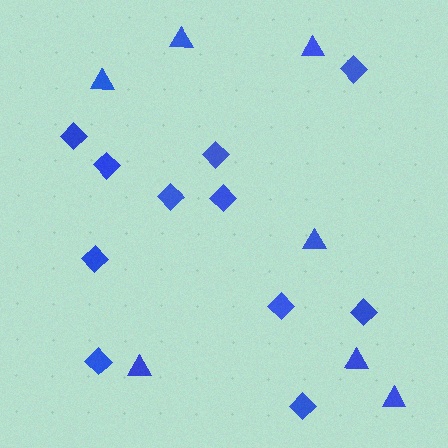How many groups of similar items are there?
There are 2 groups: one group of triangles (7) and one group of diamonds (11).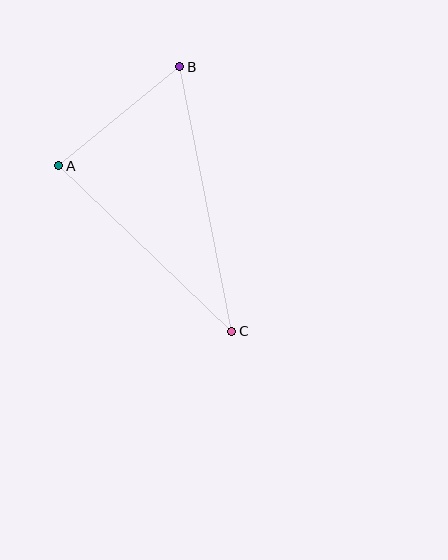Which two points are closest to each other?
Points A and B are closest to each other.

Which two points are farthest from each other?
Points B and C are farthest from each other.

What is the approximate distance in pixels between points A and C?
The distance between A and C is approximately 239 pixels.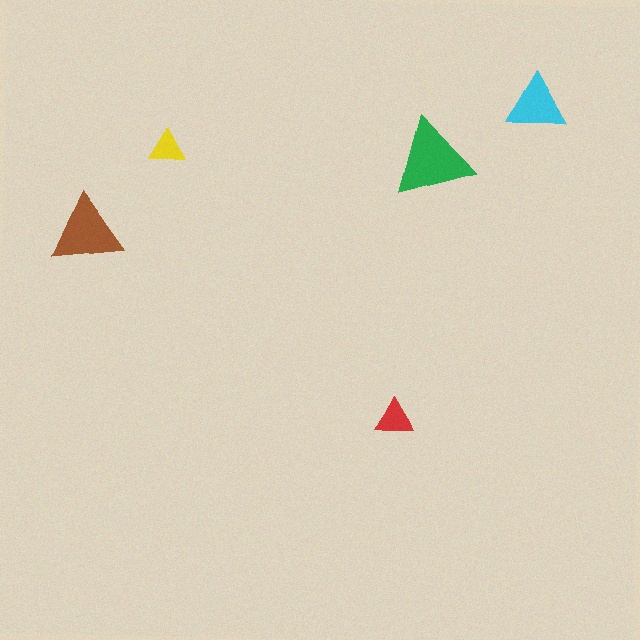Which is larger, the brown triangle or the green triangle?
The green one.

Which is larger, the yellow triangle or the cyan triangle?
The cyan one.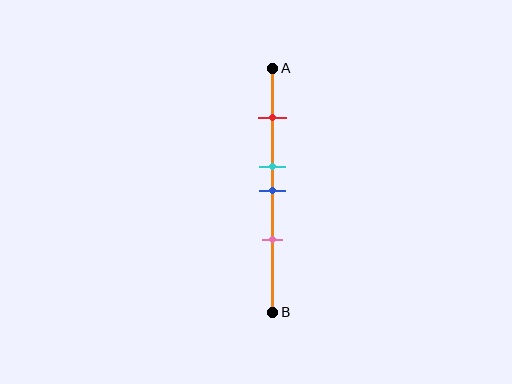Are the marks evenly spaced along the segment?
No, the marks are not evenly spaced.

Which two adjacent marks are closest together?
The cyan and blue marks are the closest adjacent pair.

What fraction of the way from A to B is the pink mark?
The pink mark is approximately 70% (0.7) of the way from A to B.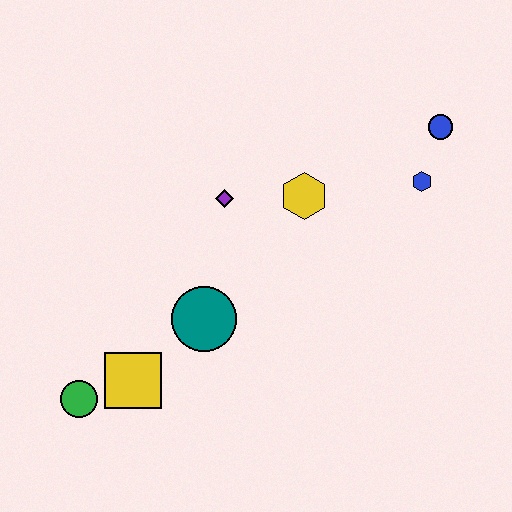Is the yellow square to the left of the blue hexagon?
Yes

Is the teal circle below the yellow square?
No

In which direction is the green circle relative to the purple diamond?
The green circle is below the purple diamond.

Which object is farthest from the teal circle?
The blue circle is farthest from the teal circle.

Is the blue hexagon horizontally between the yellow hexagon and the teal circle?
No